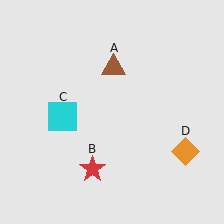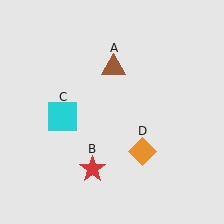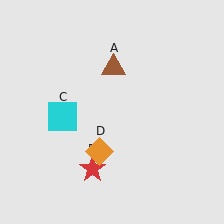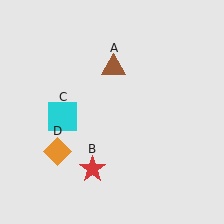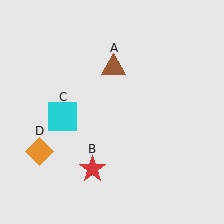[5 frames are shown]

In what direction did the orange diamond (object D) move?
The orange diamond (object D) moved left.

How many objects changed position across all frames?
1 object changed position: orange diamond (object D).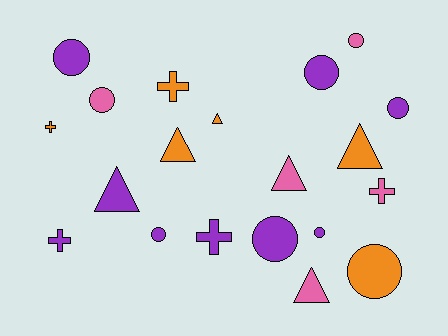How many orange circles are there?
There is 1 orange circle.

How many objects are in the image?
There are 20 objects.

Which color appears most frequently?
Purple, with 9 objects.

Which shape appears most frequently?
Circle, with 9 objects.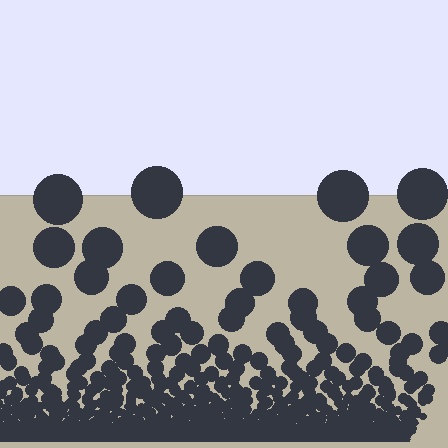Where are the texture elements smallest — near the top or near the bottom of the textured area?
Near the bottom.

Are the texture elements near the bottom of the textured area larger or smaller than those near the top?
Smaller. The gradient is inverted — elements near the bottom are smaller and denser.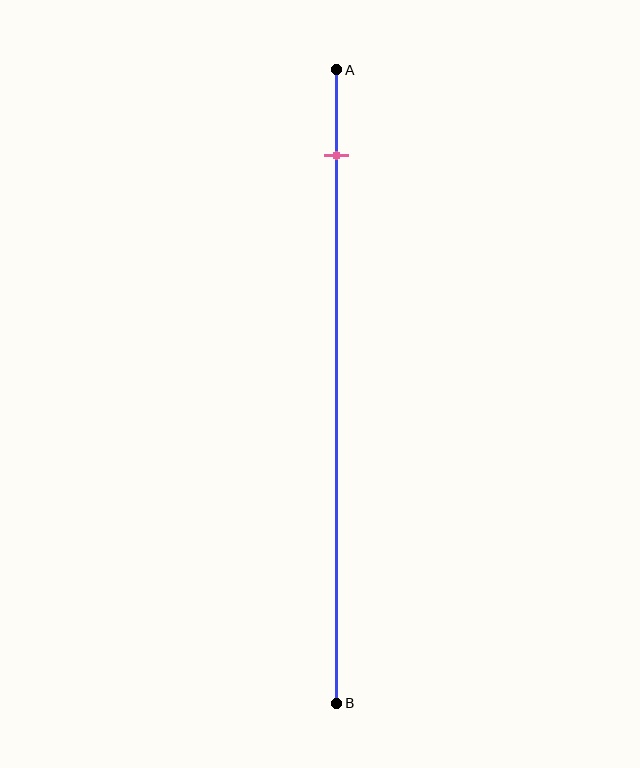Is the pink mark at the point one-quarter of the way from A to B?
No, the mark is at about 15% from A, not at the 25% one-quarter point.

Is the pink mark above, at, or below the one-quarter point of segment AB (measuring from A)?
The pink mark is above the one-quarter point of segment AB.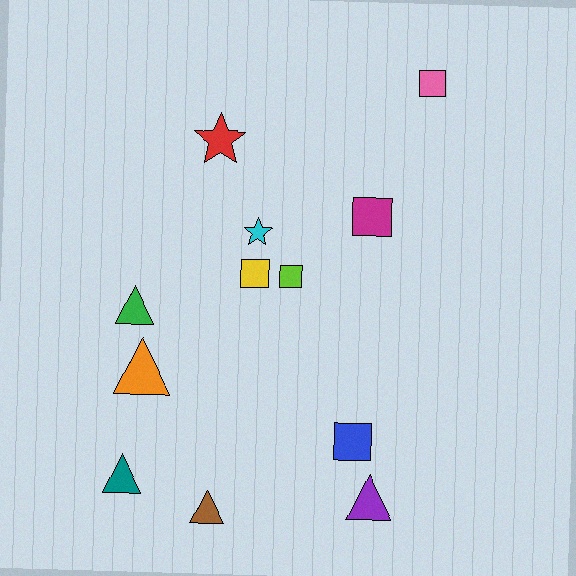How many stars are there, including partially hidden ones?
There are 2 stars.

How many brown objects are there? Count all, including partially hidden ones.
There is 1 brown object.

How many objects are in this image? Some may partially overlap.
There are 12 objects.